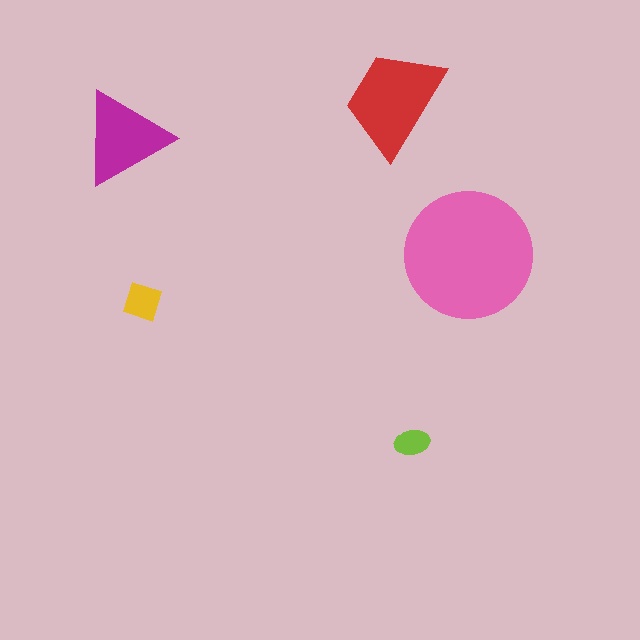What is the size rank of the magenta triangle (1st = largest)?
3rd.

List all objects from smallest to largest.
The lime ellipse, the yellow square, the magenta triangle, the red trapezoid, the pink circle.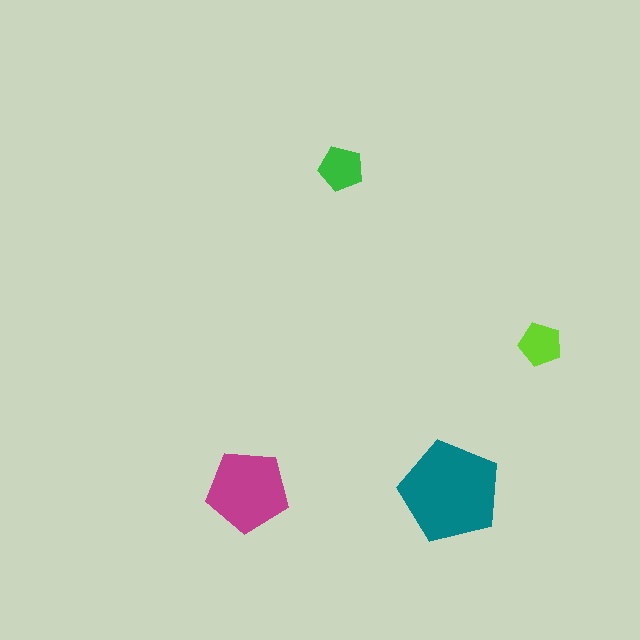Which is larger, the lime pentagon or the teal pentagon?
The teal one.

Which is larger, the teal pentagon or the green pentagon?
The teal one.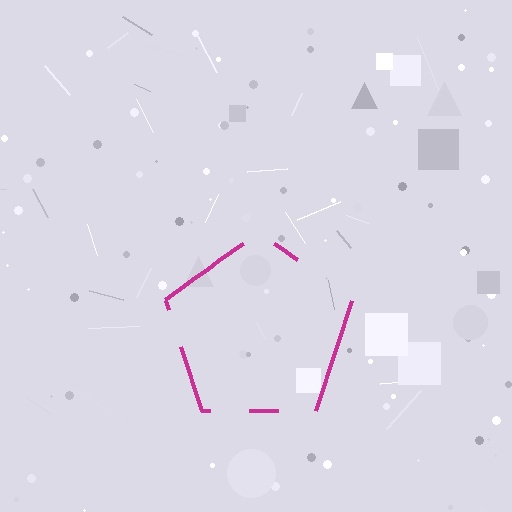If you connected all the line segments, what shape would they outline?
They would outline a pentagon.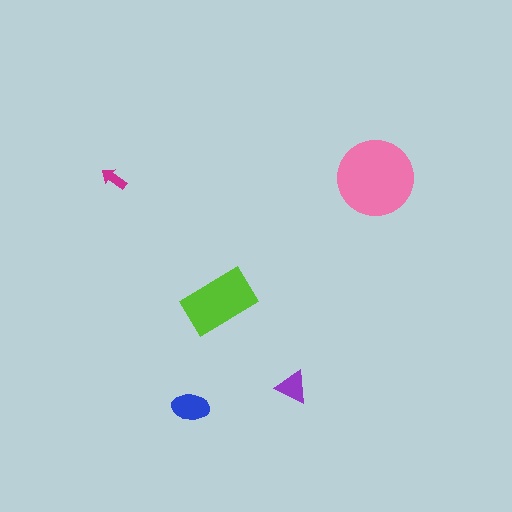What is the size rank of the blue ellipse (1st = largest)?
3rd.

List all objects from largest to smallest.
The pink circle, the lime rectangle, the blue ellipse, the purple triangle, the magenta arrow.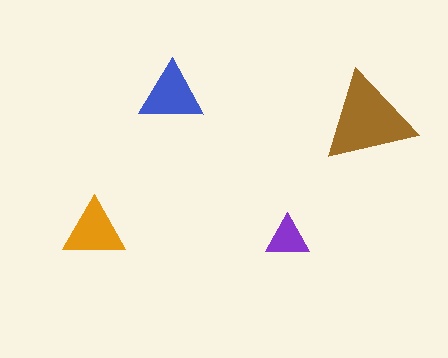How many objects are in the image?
There are 4 objects in the image.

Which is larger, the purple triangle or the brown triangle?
The brown one.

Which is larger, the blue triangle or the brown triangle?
The brown one.